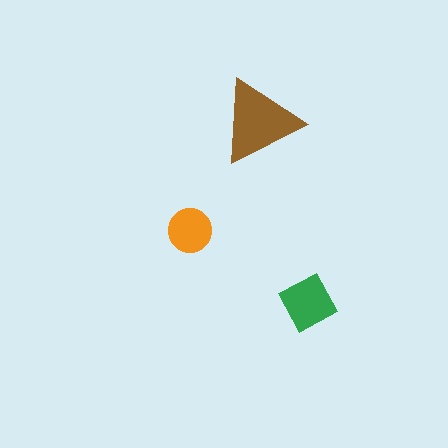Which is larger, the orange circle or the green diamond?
The green diamond.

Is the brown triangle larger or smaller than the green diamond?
Larger.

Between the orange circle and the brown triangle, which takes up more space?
The brown triangle.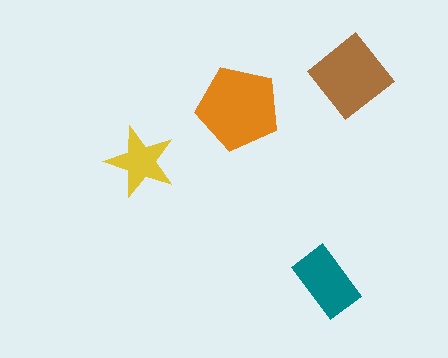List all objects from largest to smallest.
The orange pentagon, the brown diamond, the teal rectangle, the yellow star.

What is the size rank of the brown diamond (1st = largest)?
2nd.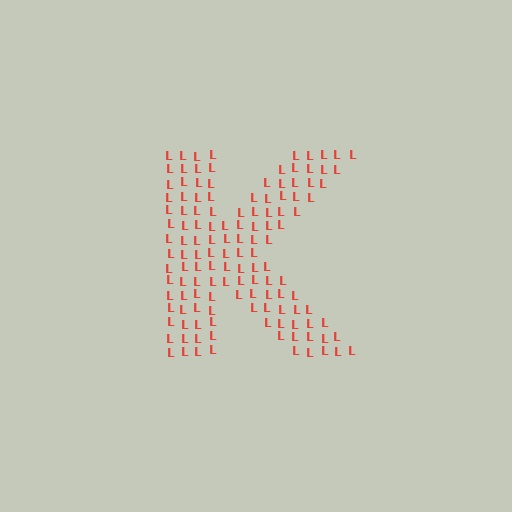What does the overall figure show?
The overall figure shows the letter K.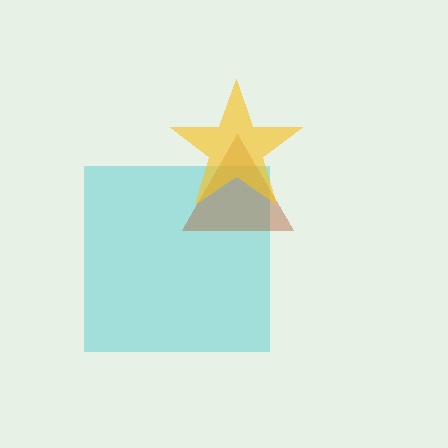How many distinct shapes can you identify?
There are 3 distinct shapes: a cyan square, a brown triangle, a yellow star.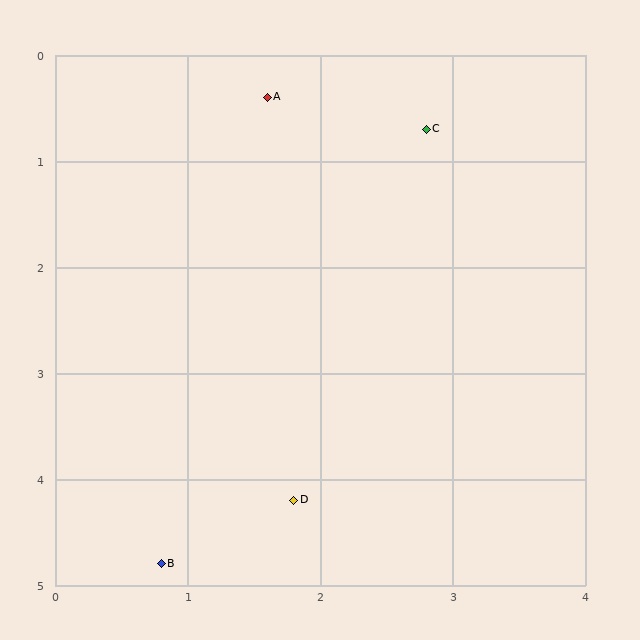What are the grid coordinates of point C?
Point C is at approximately (2.8, 0.7).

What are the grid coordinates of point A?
Point A is at approximately (1.6, 0.4).